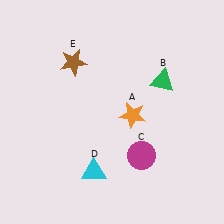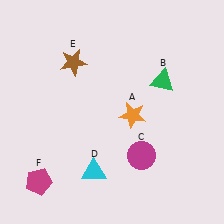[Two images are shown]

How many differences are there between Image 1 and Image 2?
There is 1 difference between the two images.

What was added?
A magenta pentagon (F) was added in Image 2.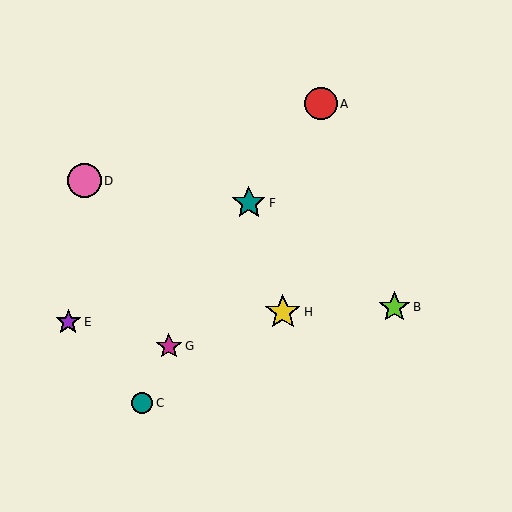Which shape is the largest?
The yellow star (labeled H) is the largest.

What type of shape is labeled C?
Shape C is a teal circle.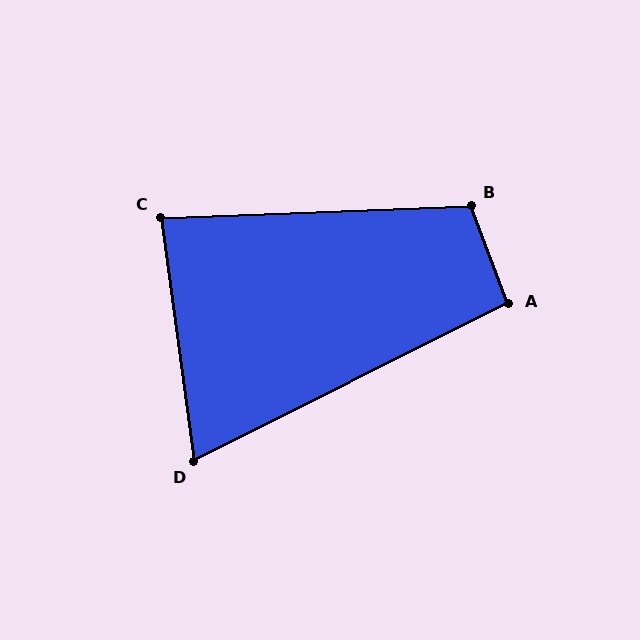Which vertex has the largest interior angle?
B, at approximately 109 degrees.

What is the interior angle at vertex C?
Approximately 84 degrees (acute).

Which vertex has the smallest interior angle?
D, at approximately 71 degrees.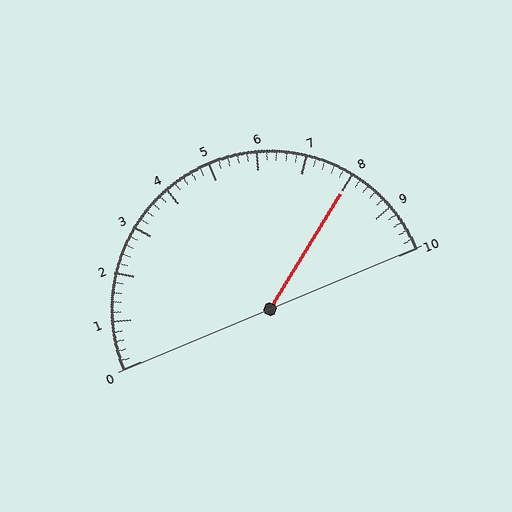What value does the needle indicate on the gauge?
The needle indicates approximately 8.0.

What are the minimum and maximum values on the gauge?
The gauge ranges from 0 to 10.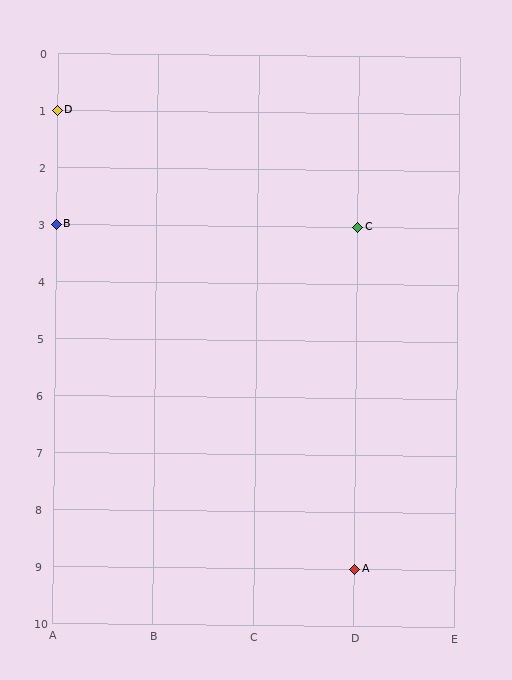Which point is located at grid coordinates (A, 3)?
Point B is at (A, 3).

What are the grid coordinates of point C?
Point C is at grid coordinates (D, 3).